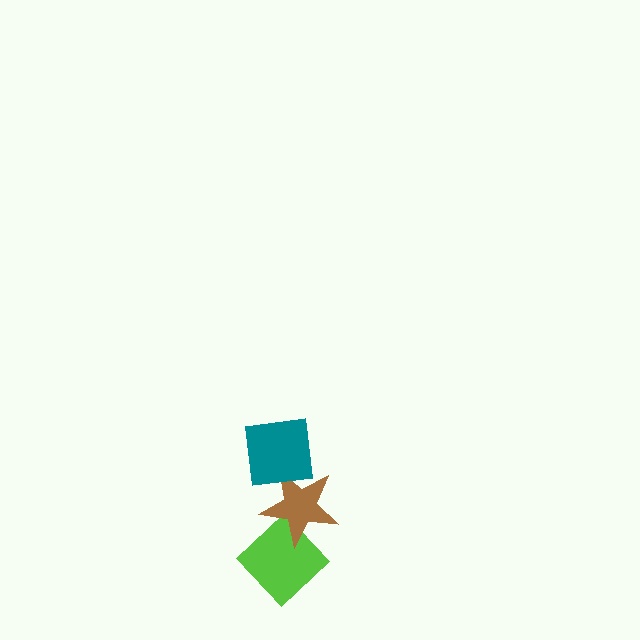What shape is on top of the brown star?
The teal square is on top of the brown star.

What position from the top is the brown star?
The brown star is 2nd from the top.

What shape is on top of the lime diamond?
The brown star is on top of the lime diamond.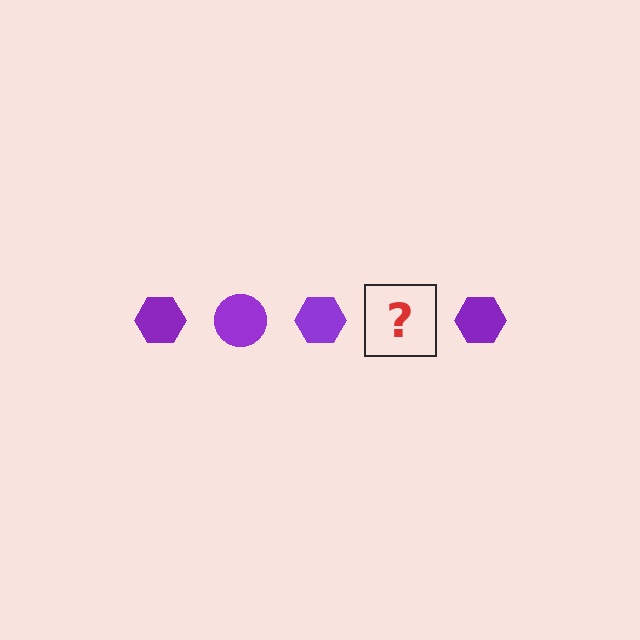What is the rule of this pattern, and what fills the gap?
The rule is that the pattern cycles through hexagon, circle shapes in purple. The gap should be filled with a purple circle.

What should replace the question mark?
The question mark should be replaced with a purple circle.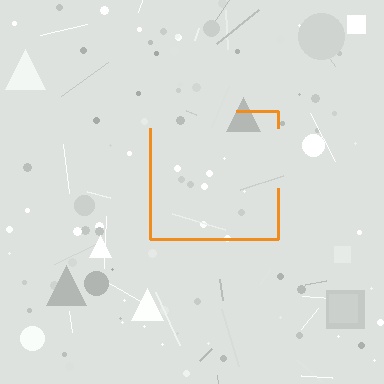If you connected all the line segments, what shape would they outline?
They would outline a square.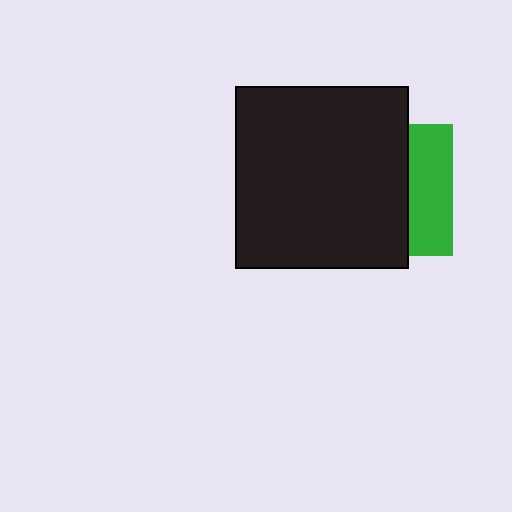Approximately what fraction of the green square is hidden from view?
Roughly 67% of the green square is hidden behind the black rectangle.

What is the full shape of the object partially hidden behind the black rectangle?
The partially hidden object is a green square.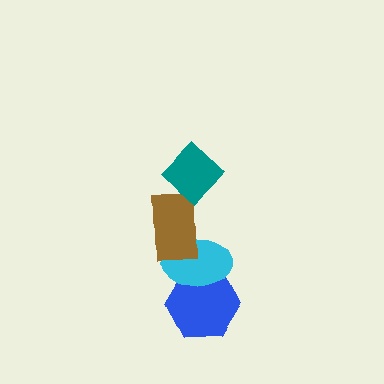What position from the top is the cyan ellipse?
The cyan ellipse is 3rd from the top.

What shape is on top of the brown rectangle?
The teal diamond is on top of the brown rectangle.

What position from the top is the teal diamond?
The teal diamond is 1st from the top.